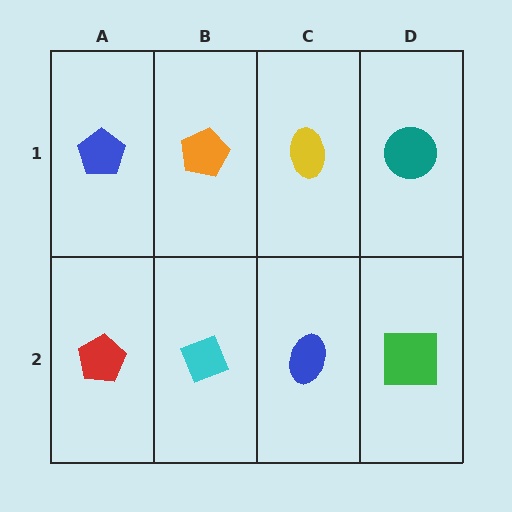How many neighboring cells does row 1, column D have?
2.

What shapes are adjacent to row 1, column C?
A blue ellipse (row 2, column C), an orange pentagon (row 1, column B), a teal circle (row 1, column D).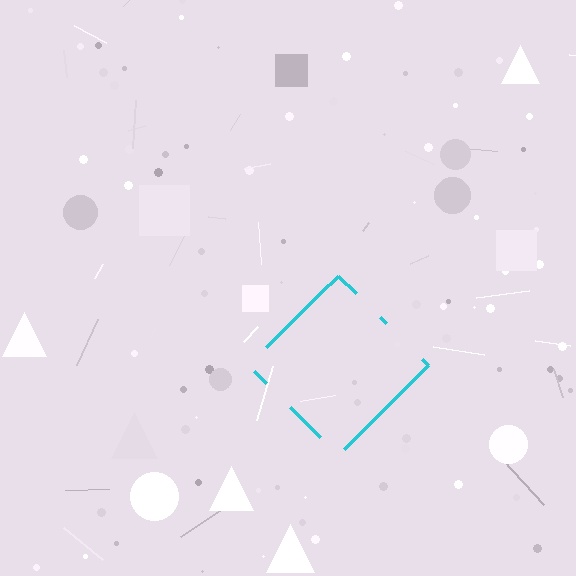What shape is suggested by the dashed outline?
The dashed outline suggests a diamond.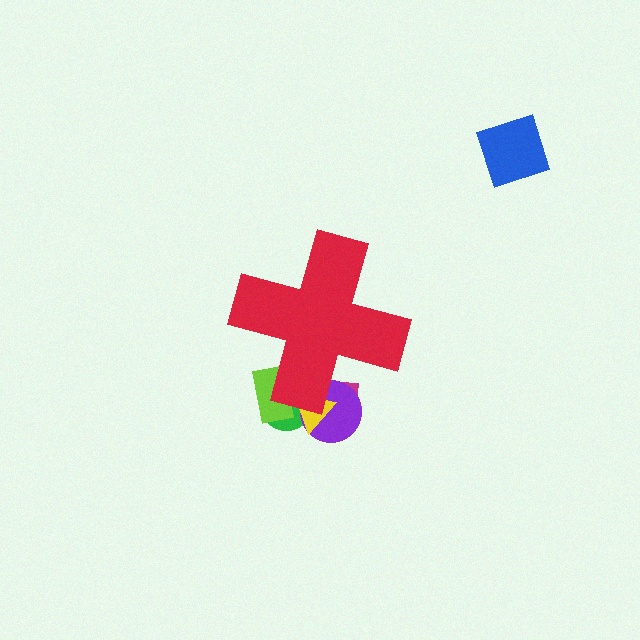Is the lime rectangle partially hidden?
Yes, the lime rectangle is partially hidden behind the red cross.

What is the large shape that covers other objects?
A red cross.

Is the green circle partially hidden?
Yes, the green circle is partially hidden behind the red cross.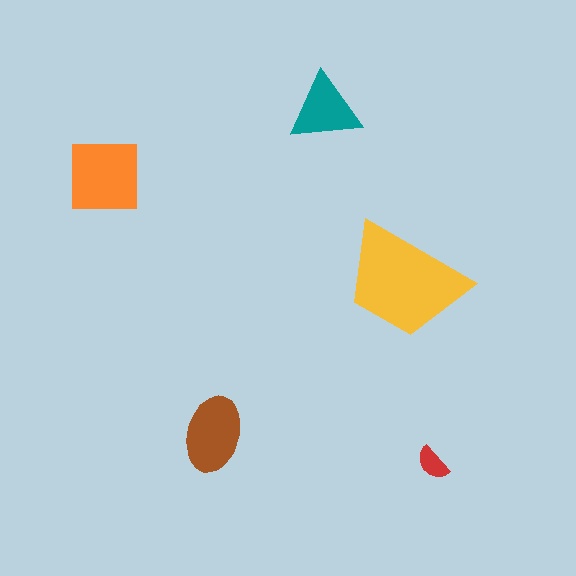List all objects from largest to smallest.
The yellow trapezoid, the orange square, the brown ellipse, the teal triangle, the red semicircle.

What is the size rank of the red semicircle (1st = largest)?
5th.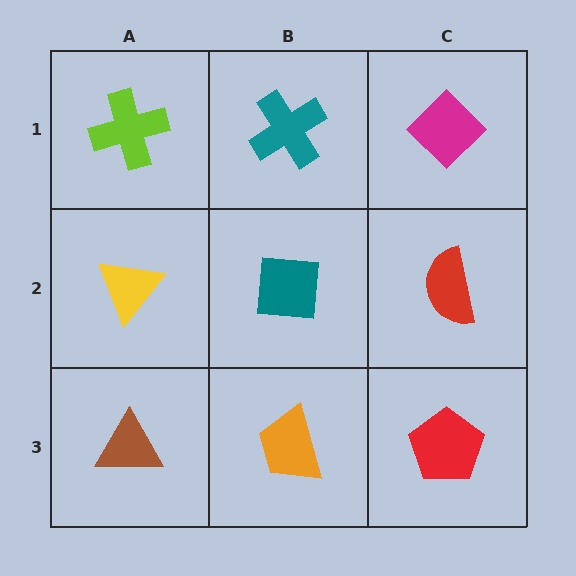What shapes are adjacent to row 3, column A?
A yellow triangle (row 2, column A), an orange trapezoid (row 3, column B).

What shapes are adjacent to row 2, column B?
A teal cross (row 1, column B), an orange trapezoid (row 3, column B), a yellow triangle (row 2, column A), a red semicircle (row 2, column C).